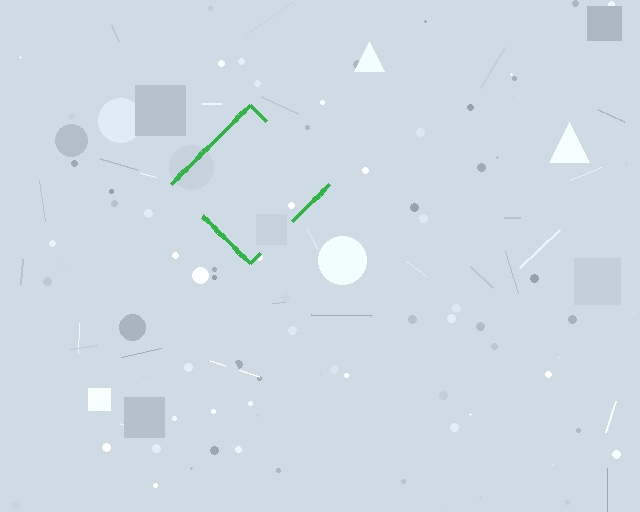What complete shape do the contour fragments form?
The contour fragments form a diamond.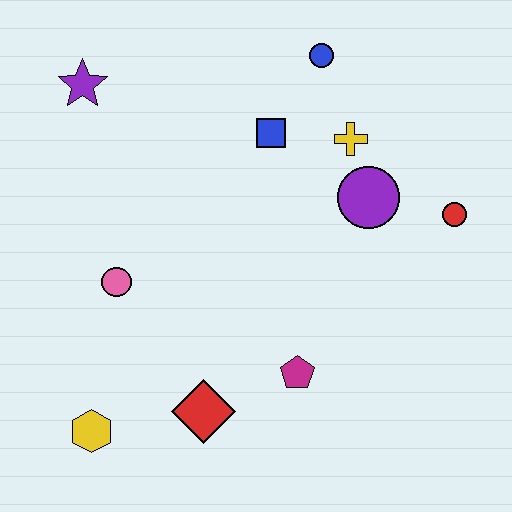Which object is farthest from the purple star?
The red circle is farthest from the purple star.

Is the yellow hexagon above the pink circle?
No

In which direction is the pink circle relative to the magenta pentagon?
The pink circle is to the left of the magenta pentagon.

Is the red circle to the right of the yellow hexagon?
Yes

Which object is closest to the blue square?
The yellow cross is closest to the blue square.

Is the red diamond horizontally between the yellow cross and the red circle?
No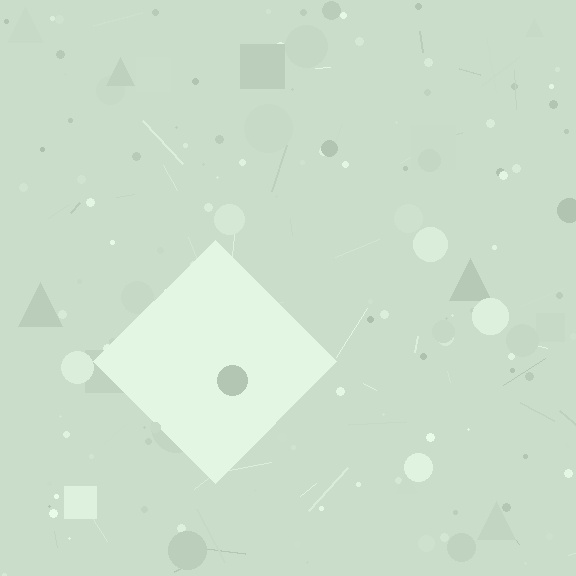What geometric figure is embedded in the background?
A diamond is embedded in the background.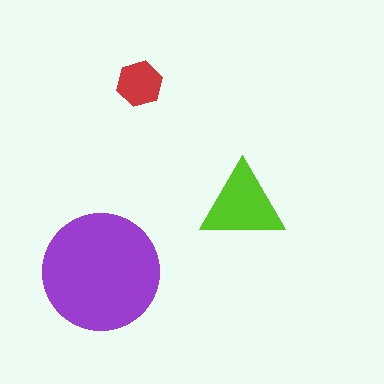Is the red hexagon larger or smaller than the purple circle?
Smaller.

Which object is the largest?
The purple circle.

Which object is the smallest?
The red hexagon.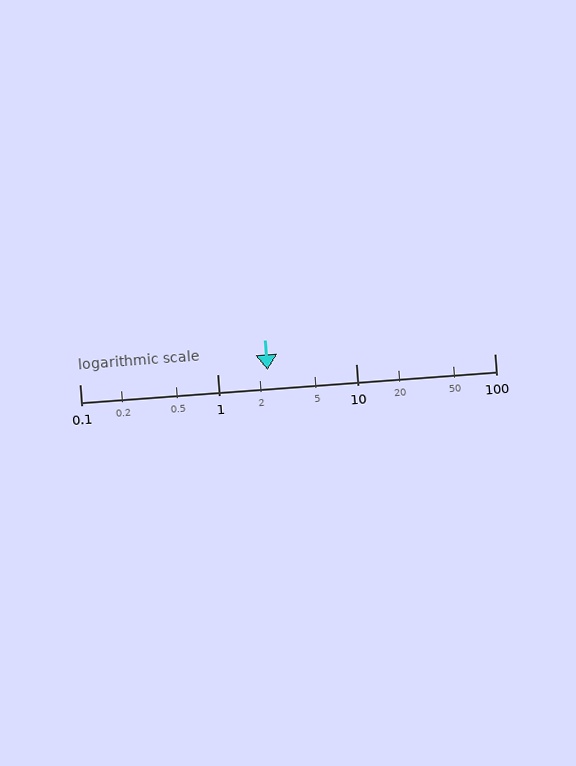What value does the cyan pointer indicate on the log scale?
The pointer indicates approximately 2.3.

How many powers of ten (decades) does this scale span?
The scale spans 3 decades, from 0.1 to 100.